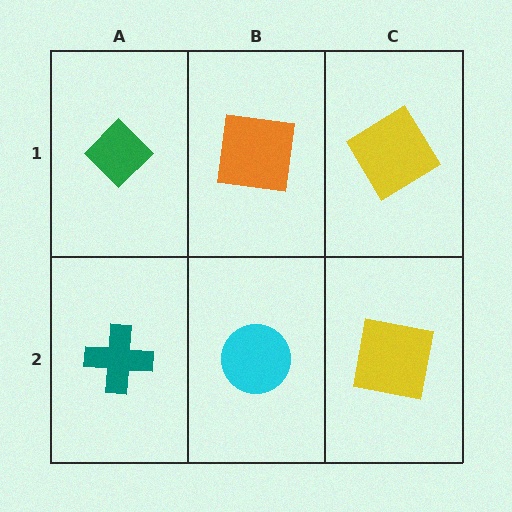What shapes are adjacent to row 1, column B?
A cyan circle (row 2, column B), a green diamond (row 1, column A), a yellow diamond (row 1, column C).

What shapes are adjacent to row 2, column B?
An orange square (row 1, column B), a teal cross (row 2, column A), a yellow square (row 2, column C).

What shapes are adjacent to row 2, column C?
A yellow diamond (row 1, column C), a cyan circle (row 2, column B).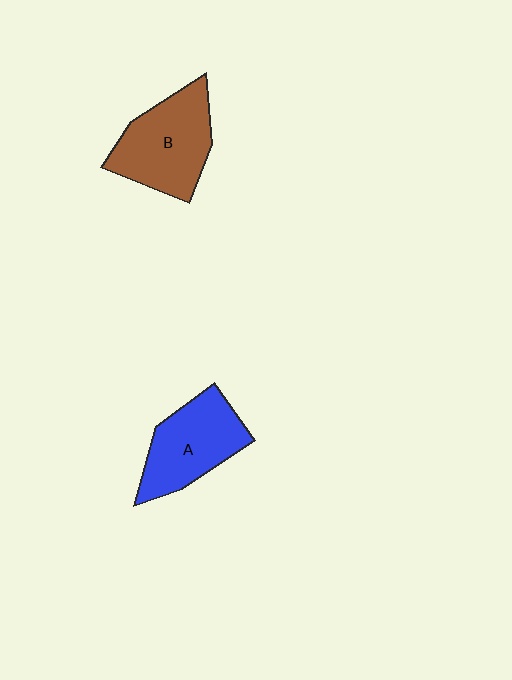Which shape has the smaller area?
Shape A (blue).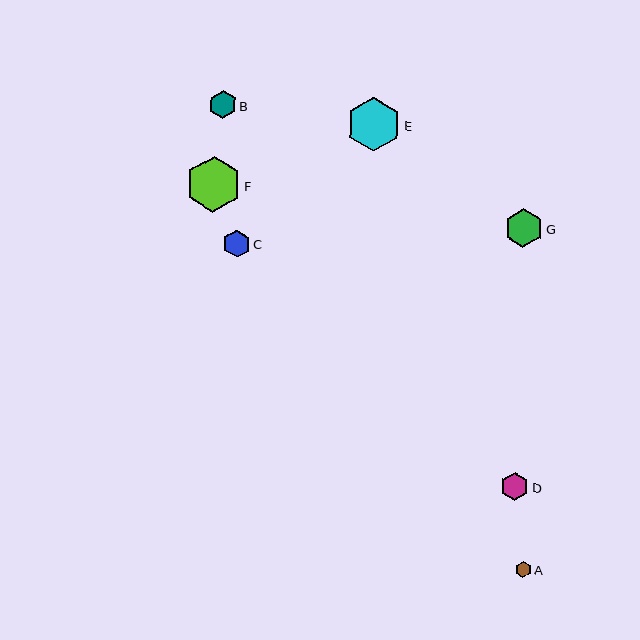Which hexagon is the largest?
Hexagon F is the largest with a size of approximately 56 pixels.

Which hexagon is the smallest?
Hexagon A is the smallest with a size of approximately 16 pixels.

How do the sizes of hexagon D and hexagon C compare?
Hexagon D and hexagon C are approximately the same size.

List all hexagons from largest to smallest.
From largest to smallest: F, E, G, D, C, B, A.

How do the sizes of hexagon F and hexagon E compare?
Hexagon F and hexagon E are approximately the same size.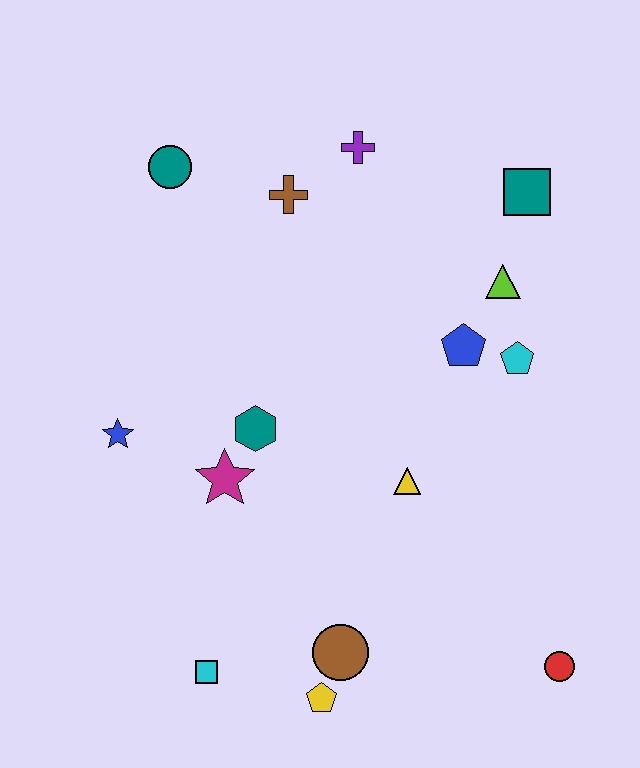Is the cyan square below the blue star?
Yes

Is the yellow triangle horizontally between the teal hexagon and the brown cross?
No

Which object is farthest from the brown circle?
The teal circle is farthest from the brown circle.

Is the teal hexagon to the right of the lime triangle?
No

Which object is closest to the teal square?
The lime triangle is closest to the teal square.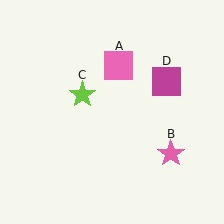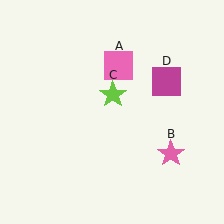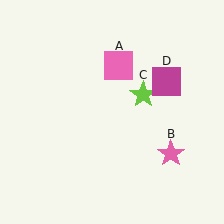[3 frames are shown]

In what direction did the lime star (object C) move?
The lime star (object C) moved right.